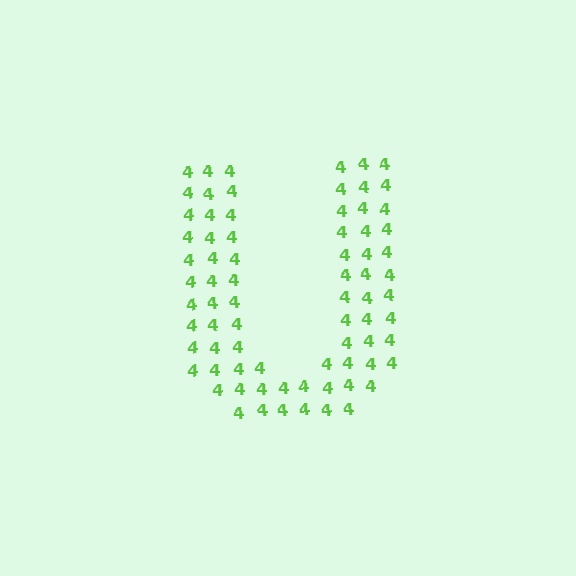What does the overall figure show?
The overall figure shows the letter U.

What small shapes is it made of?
It is made of small digit 4's.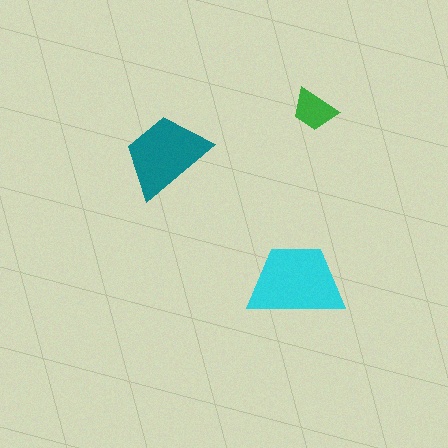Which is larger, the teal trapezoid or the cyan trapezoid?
The cyan one.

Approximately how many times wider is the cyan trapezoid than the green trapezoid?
About 2 times wider.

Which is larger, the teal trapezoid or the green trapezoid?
The teal one.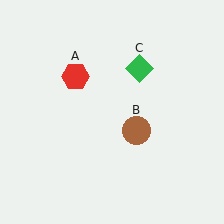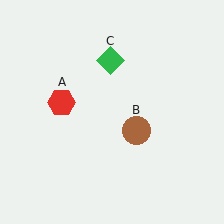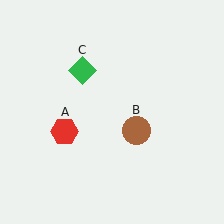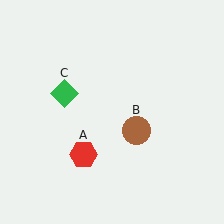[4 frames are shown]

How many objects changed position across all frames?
2 objects changed position: red hexagon (object A), green diamond (object C).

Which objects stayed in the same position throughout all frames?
Brown circle (object B) remained stationary.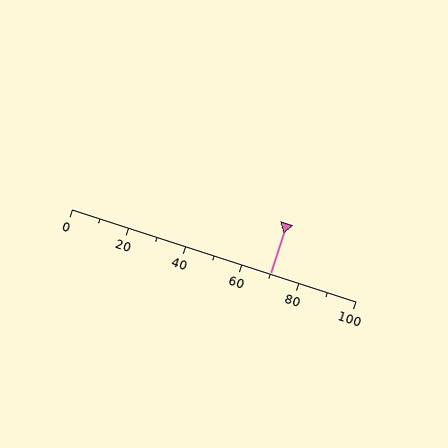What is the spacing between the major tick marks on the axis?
The major ticks are spaced 20 apart.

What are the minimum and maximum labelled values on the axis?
The axis runs from 0 to 100.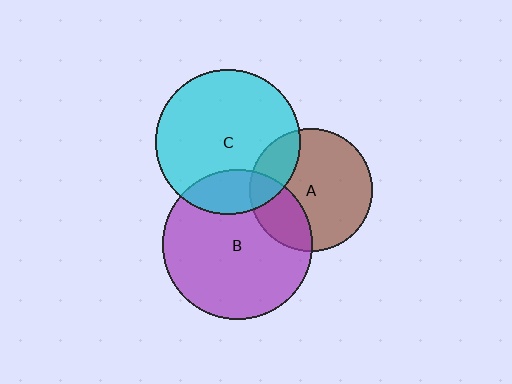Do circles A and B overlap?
Yes.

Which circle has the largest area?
Circle B (purple).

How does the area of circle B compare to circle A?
Approximately 1.5 times.